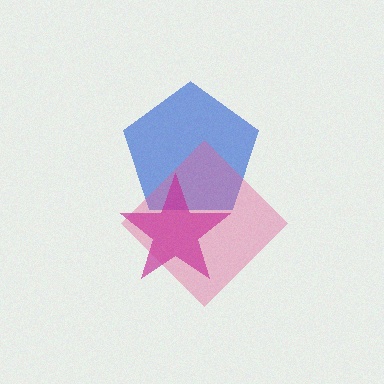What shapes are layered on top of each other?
The layered shapes are: a blue pentagon, a pink diamond, a magenta star.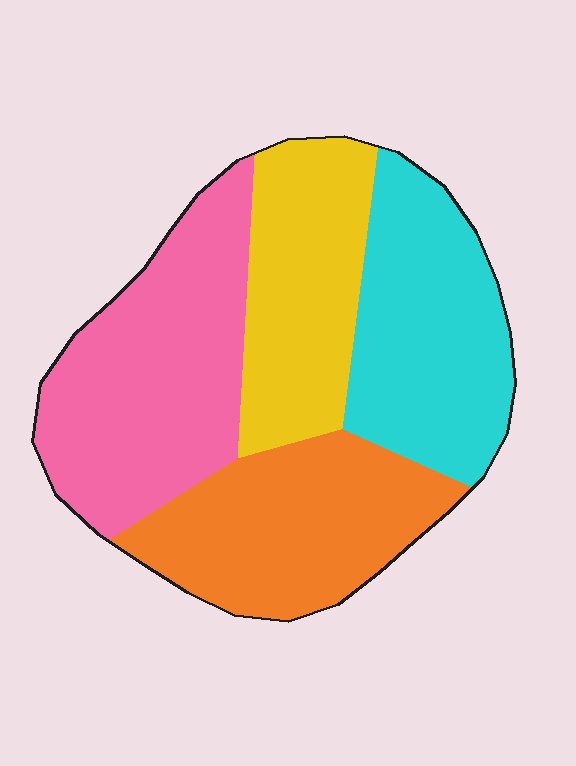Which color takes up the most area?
Pink, at roughly 30%.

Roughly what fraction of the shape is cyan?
Cyan covers 25% of the shape.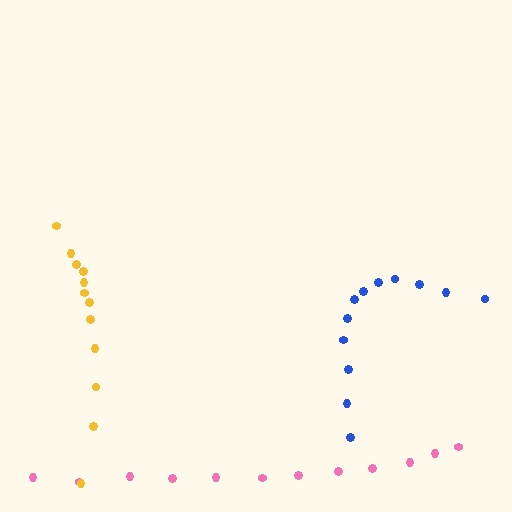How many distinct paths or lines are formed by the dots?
There are 3 distinct paths.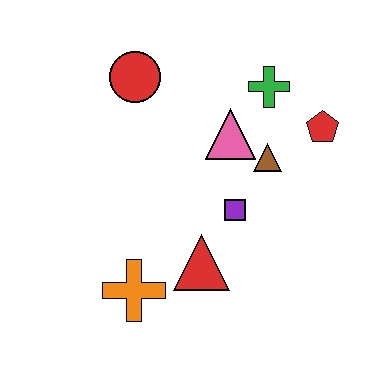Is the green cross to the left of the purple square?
No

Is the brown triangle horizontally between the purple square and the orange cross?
No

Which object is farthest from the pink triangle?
The orange cross is farthest from the pink triangle.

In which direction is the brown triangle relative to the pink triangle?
The brown triangle is to the right of the pink triangle.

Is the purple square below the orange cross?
No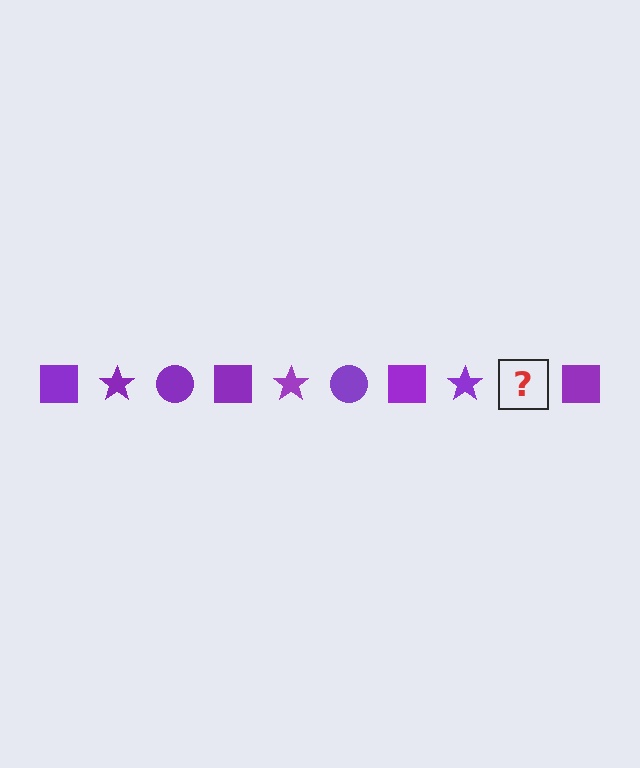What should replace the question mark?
The question mark should be replaced with a purple circle.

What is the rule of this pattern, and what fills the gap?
The rule is that the pattern cycles through square, star, circle shapes in purple. The gap should be filled with a purple circle.